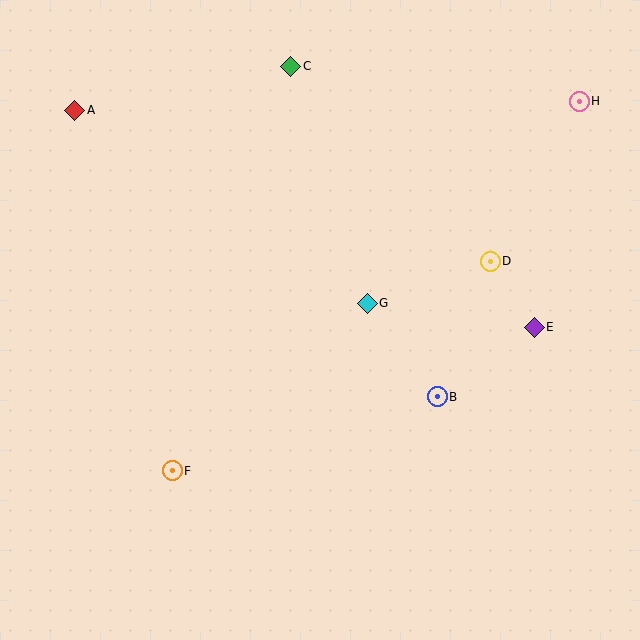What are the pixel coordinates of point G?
Point G is at (367, 303).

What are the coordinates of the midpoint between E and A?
The midpoint between E and A is at (304, 219).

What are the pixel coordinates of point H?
Point H is at (579, 101).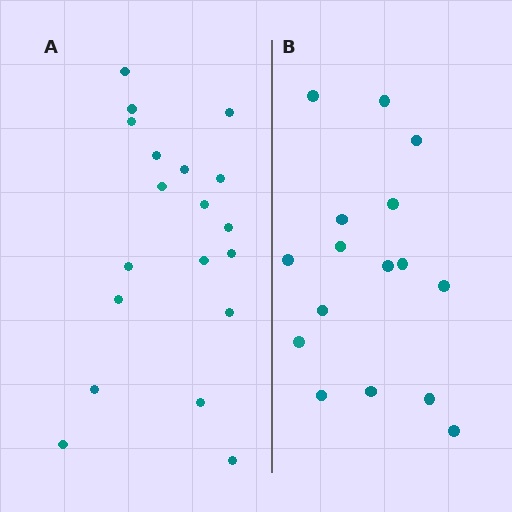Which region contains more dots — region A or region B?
Region A (the left region) has more dots.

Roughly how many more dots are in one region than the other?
Region A has just a few more — roughly 2 or 3 more dots than region B.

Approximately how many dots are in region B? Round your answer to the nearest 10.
About 20 dots. (The exact count is 16, which rounds to 20.)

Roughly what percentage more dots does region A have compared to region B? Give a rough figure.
About 20% more.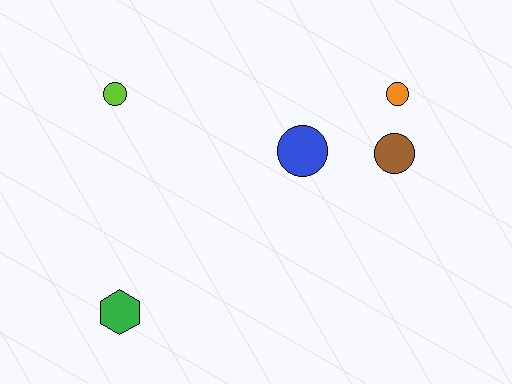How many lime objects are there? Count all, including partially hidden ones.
There is 1 lime object.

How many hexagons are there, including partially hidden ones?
There is 1 hexagon.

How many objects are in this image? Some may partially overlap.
There are 5 objects.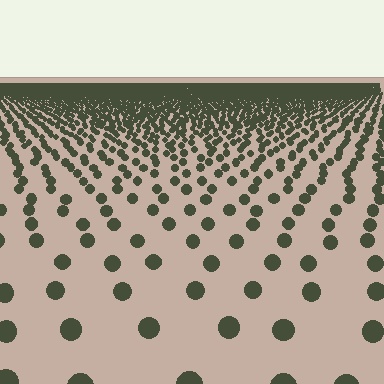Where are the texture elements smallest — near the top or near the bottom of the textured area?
Near the top.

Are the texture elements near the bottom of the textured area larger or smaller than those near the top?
Larger. Near the bottom, elements are closer to the viewer and appear at a bigger on-screen size.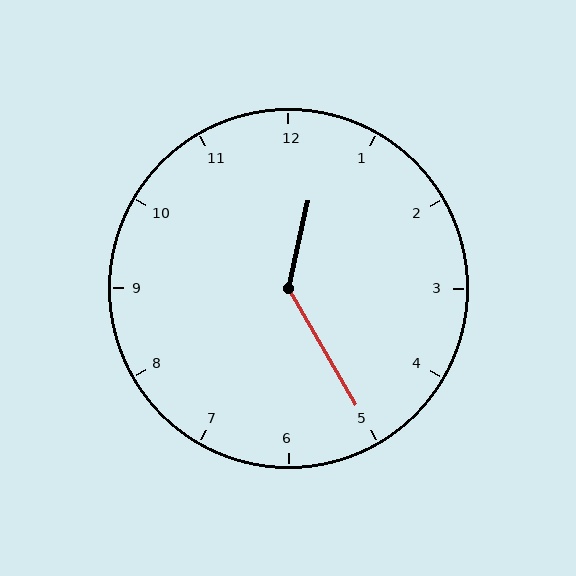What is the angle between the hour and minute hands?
Approximately 138 degrees.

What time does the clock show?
12:25.